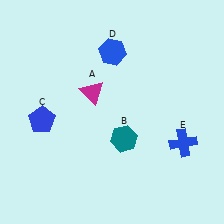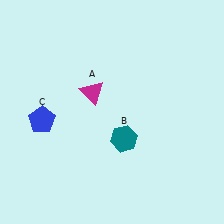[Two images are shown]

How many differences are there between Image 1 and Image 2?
There are 2 differences between the two images.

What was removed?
The blue hexagon (D), the blue cross (E) were removed in Image 2.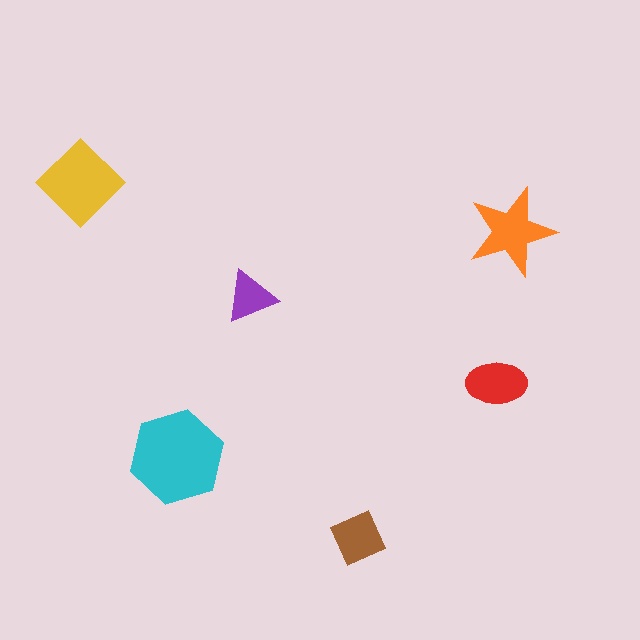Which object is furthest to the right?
The orange star is rightmost.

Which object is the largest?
The cyan hexagon.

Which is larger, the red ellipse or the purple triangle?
The red ellipse.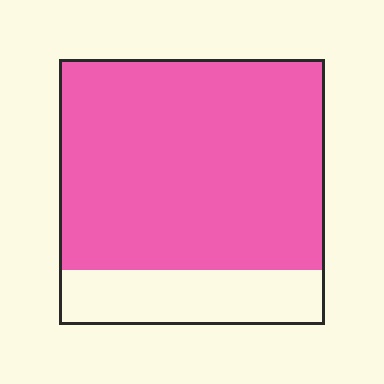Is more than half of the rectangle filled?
Yes.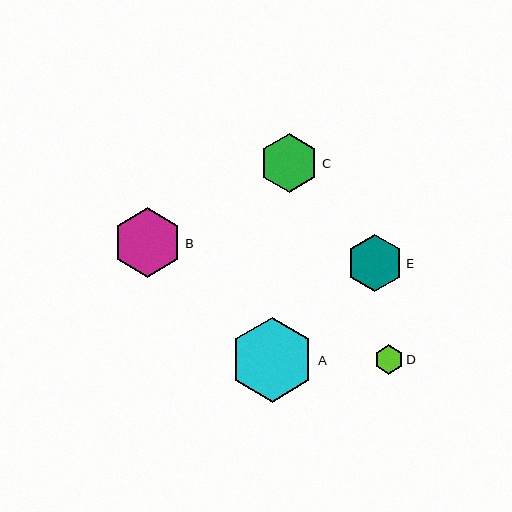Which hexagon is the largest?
Hexagon A is the largest with a size of approximately 85 pixels.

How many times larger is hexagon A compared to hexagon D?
Hexagon A is approximately 2.9 times the size of hexagon D.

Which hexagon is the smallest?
Hexagon D is the smallest with a size of approximately 29 pixels.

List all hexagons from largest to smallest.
From largest to smallest: A, B, C, E, D.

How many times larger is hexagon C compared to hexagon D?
Hexagon C is approximately 2.0 times the size of hexagon D.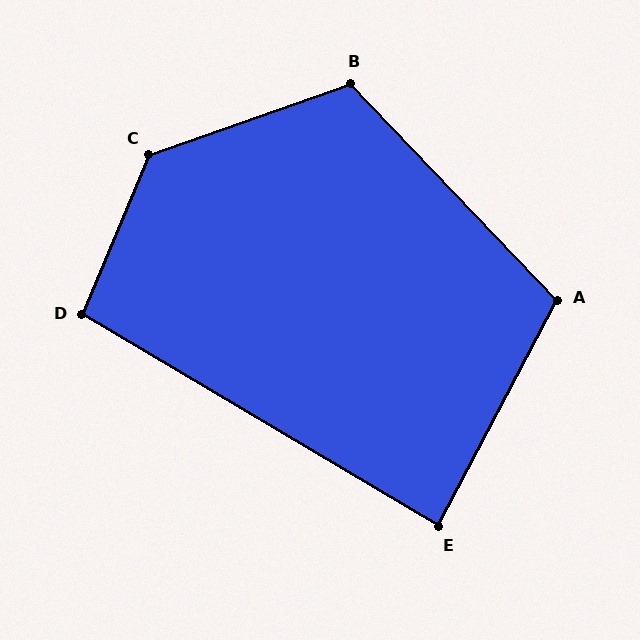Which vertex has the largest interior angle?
C, at approximately 132 degrees.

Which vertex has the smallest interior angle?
E, at approximately 87 degrees.